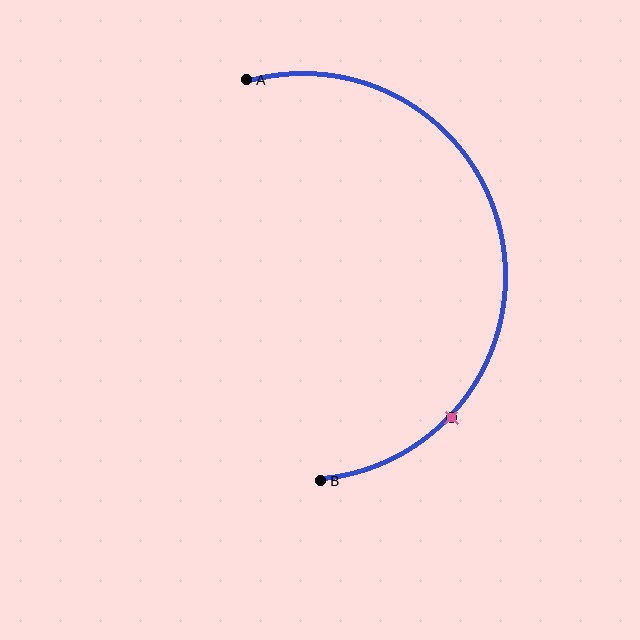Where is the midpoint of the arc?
The arc midpoint is the point on the curve farthest from the straight line joining A and B. It sits to the right of that line.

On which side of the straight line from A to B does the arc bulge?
The arc bulges to the right of the straight line connecting A and B.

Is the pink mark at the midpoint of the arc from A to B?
No. The pink mark lies on the arc but is closer to endpoint B. The arc midpoint would be at the point on the curve equidistant along the arc from both A and B.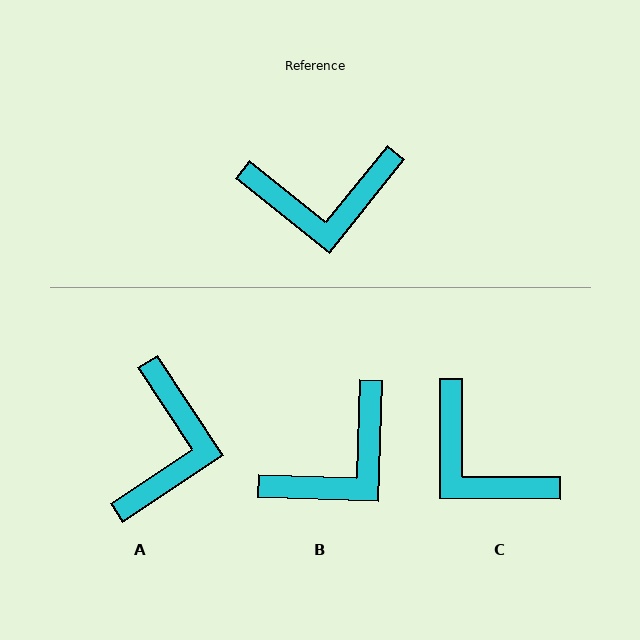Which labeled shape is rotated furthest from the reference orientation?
A, about 72 degrees away.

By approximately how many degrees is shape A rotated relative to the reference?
Approximately 72 degrees counter-clockwise.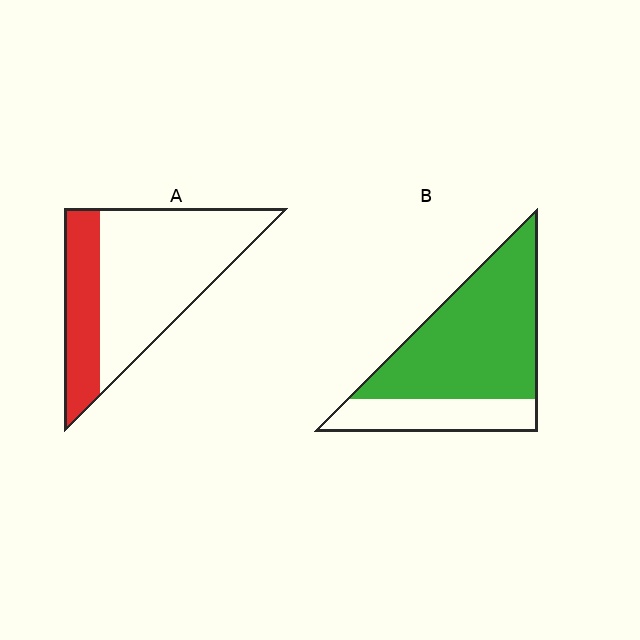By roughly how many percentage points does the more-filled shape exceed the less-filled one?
By roughly 45 percentage points (B over A).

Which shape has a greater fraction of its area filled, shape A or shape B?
Shape B.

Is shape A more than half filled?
No.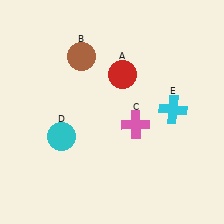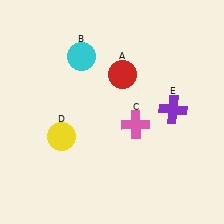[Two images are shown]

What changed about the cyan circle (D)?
In Image 1, D is cyan. In Image 2, it changed to yellow.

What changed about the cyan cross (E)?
In Image 1, E is cyan. In Image 2, it changed to purple.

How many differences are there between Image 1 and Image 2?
There are 3 differences between the two images.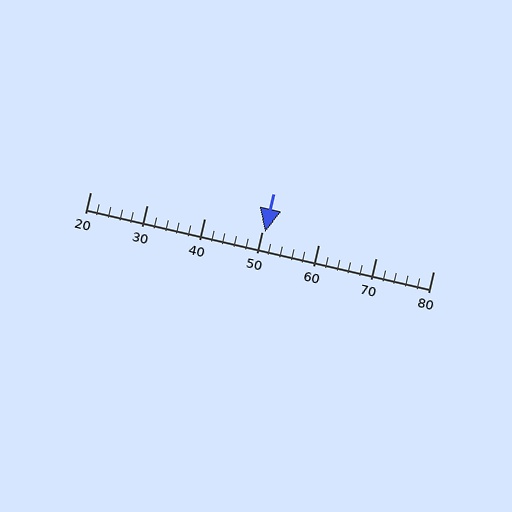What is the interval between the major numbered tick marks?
The major tick marks are spaced 10 units apart.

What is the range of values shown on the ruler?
The ruler shows values from 20 to 80.